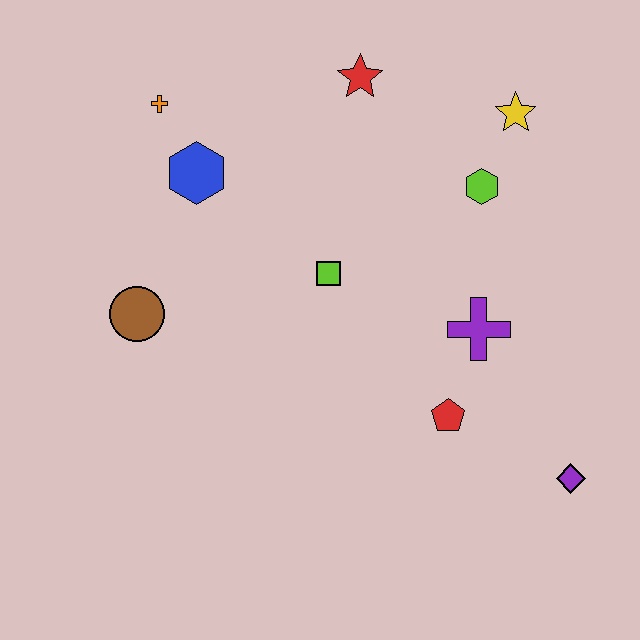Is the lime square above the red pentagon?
Yes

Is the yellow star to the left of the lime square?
No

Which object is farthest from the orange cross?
The purple diamond is farthest from the orange cross.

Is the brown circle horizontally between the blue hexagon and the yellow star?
No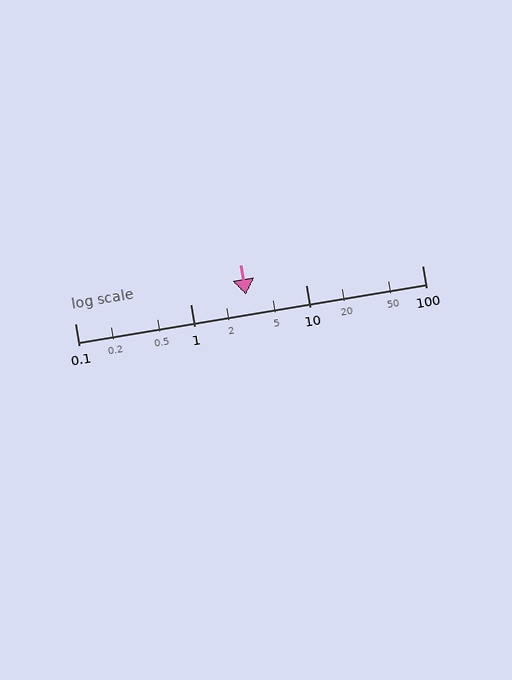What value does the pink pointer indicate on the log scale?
The pointer indicates approximately 3.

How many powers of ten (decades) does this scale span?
The scale spans 3 decades, from 0.1 to 100.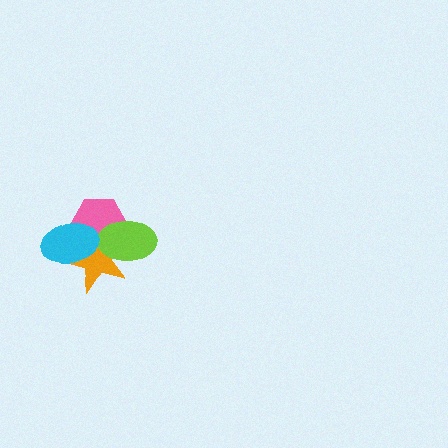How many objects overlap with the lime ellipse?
2 objects overlap with the lime ellipse.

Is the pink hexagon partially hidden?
Yes, it is partially covered by another shape.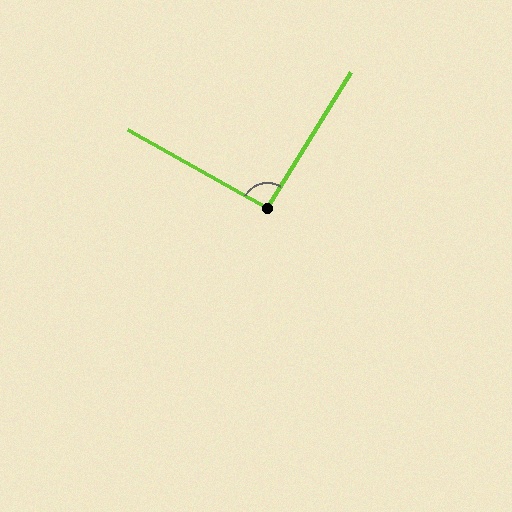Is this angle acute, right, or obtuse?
It is approximately a right angle.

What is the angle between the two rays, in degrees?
Approximately 92 degrees.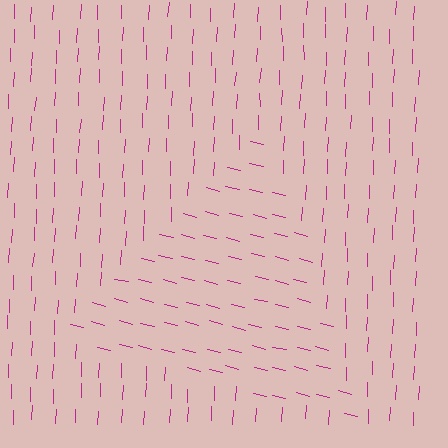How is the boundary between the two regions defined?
The boundary is defined purely by a change in line orientation (approximately 78 degrees difference). All lines are the same color and thickness.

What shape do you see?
I see a triangle.